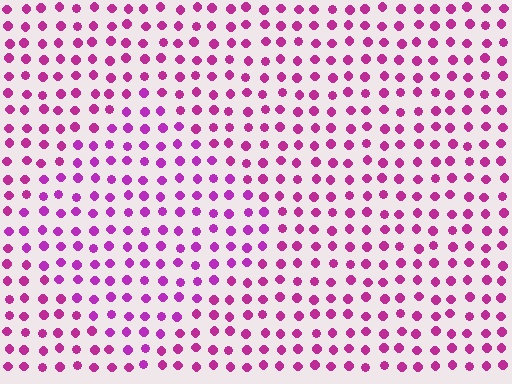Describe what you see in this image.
The image is filled with small magenta elements in a uniform arrangement. A diamond-shaped region is visible where the elements are tinted to a slightly different hue, forming a subtle color boundary.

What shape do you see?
I see a diamond.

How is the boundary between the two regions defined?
The boundary is defined purely by a slight shift in hue (about 18 degrees). Spacing, size, and orientation are identical on both sides.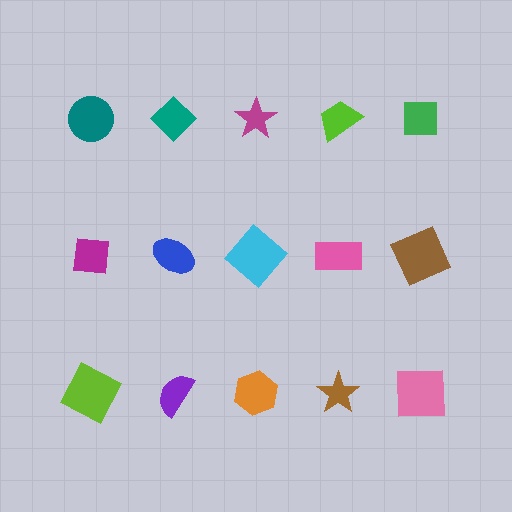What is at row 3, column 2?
A purple semicircle.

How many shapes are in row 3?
5 shapes.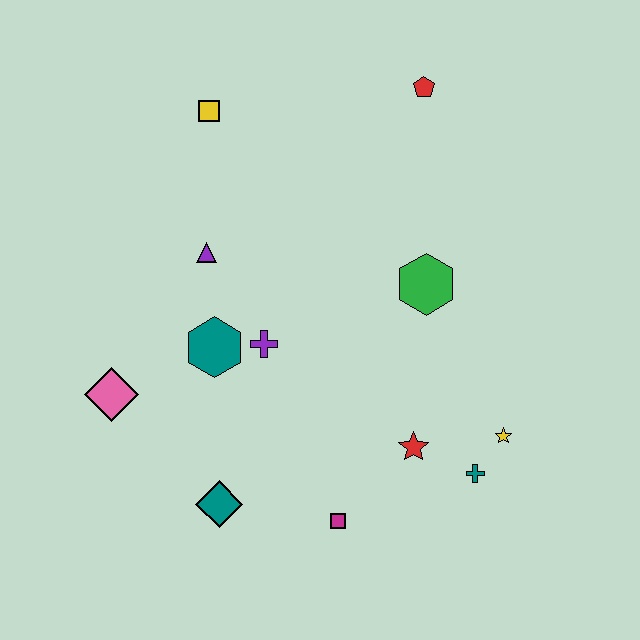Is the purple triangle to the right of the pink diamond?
Yes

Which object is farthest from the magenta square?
The red pentagon is farthest from the magenta square.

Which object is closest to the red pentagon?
The green hexagon is closest to the red pentagon.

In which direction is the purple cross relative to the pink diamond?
The purple cross is to the right of the pink diamond.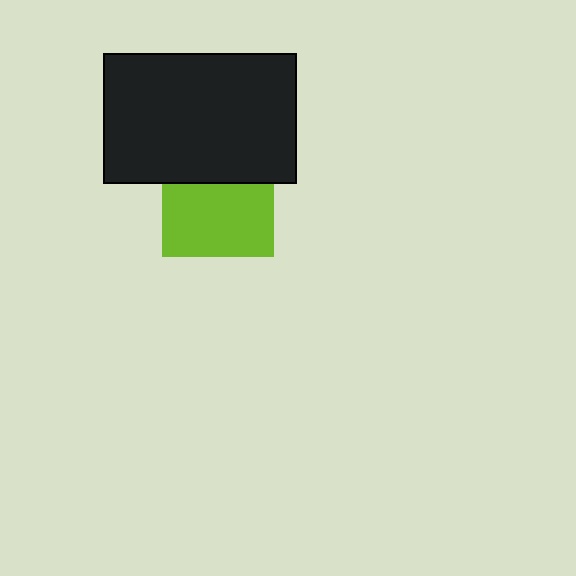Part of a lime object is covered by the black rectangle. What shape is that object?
It is a square.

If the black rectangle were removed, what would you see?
You would see the complete lime square.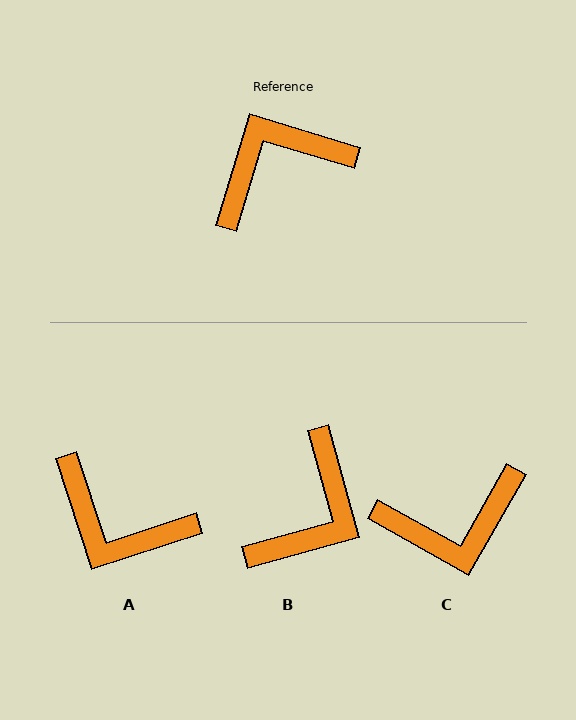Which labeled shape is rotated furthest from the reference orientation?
C, about 168 degrees away.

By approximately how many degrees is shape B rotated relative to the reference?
Approximately 148 degrees clockwise.